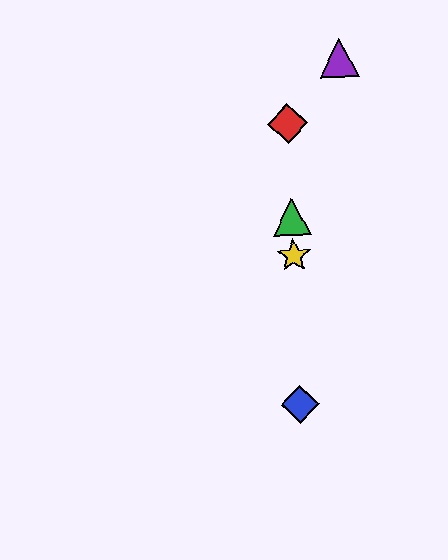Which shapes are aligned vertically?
The red diamond, the blue diamond, the green triangle, the yellow star are aligned vertically.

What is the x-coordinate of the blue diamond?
The blue diamond is at x≈300.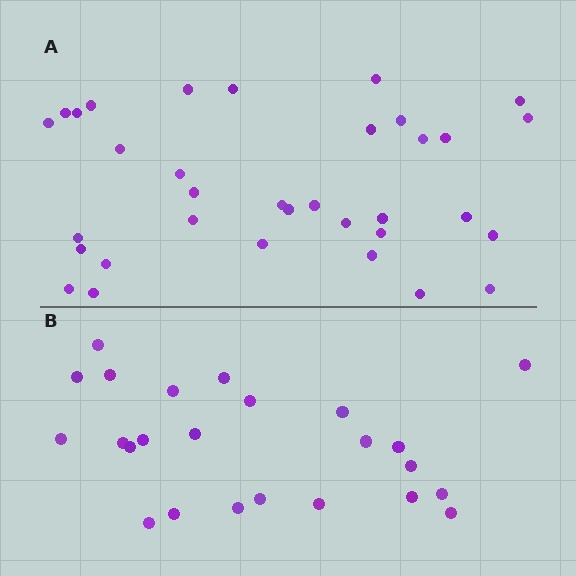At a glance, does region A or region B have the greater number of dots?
Region A (the top region) has more dots.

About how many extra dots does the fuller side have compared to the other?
Region A has roughly 10 or so more dots than region B.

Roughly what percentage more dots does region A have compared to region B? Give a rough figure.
About 40% more.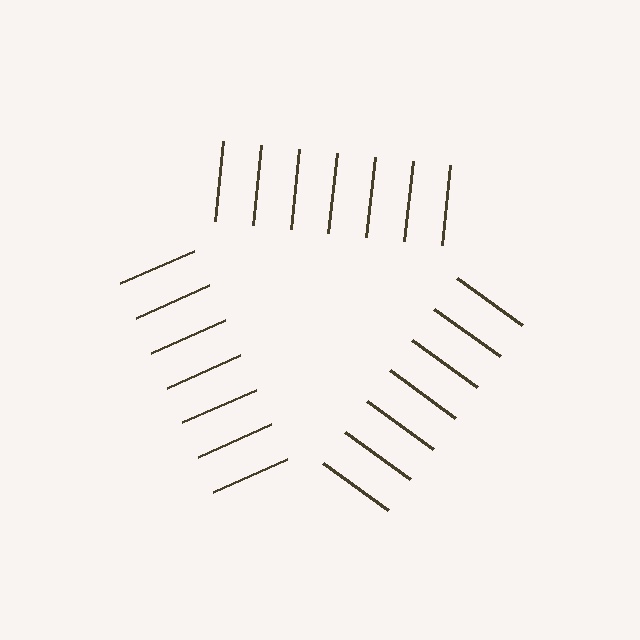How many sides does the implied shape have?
3 sides — the line-ends trace a triangle.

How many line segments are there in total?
21 — 7 along each of the 3 edges.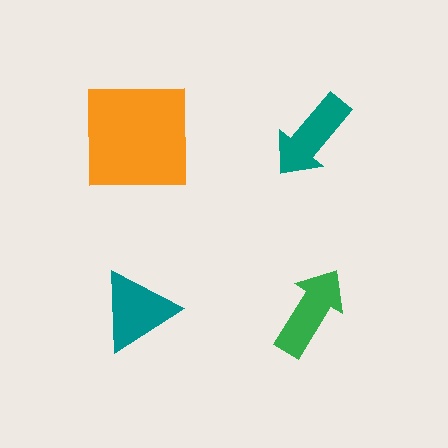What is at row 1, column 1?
An orange square.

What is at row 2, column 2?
A green arrow.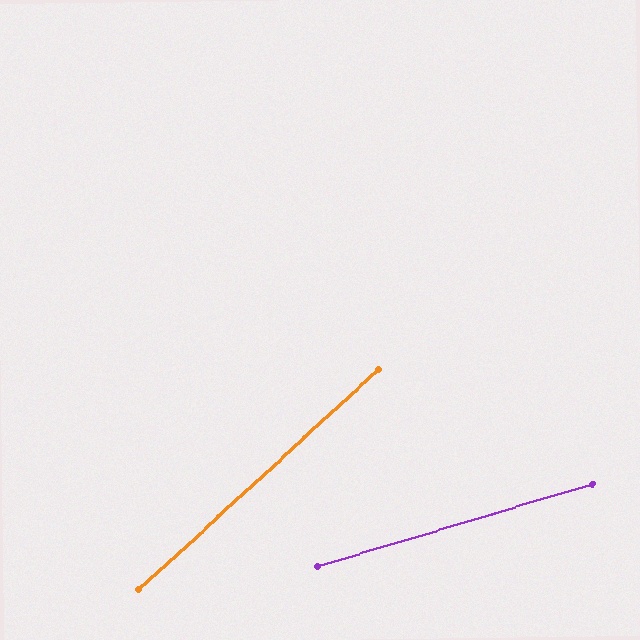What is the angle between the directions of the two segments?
Approximately 26 degrees.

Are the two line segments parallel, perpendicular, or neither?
Neither parallel nor perpendicular — they differ by about 26°.